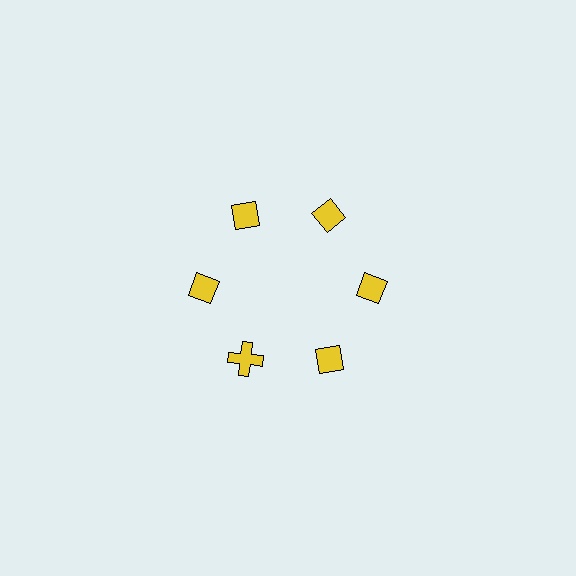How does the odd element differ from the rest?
It has a different shape: cross instead of diamond.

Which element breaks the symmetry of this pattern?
The yellow cross at roughly the 7 o'clock position breaks the symmetry. All other shapes are yellow diamonds.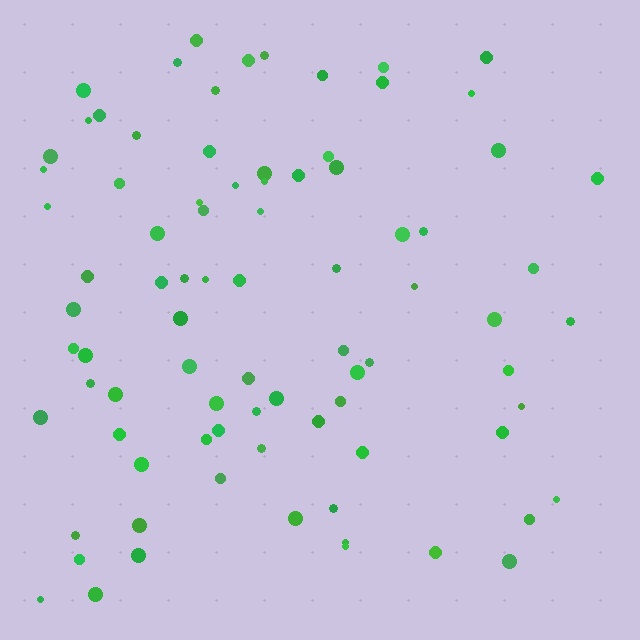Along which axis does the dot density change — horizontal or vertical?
Horizontal.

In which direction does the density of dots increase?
From right to left, with the left side densest.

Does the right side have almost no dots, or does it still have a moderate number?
Still a moderate number, just noticeably fewer than the left.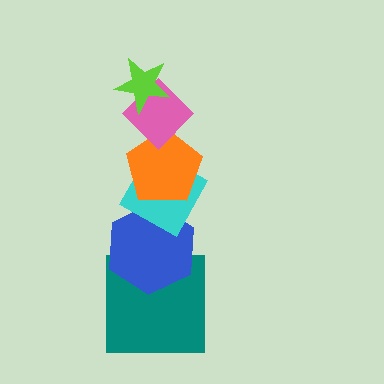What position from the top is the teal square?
The teal square is 6th from the top.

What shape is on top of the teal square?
The blue hexagon is on top of the teal square.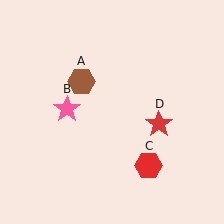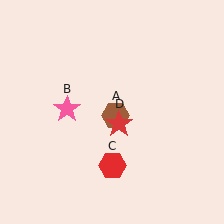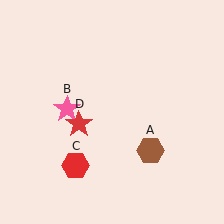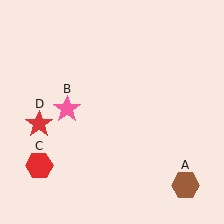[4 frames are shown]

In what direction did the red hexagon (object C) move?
The red hexagon (object C) moved left.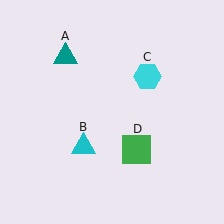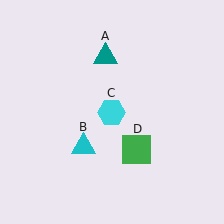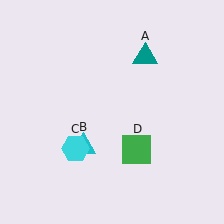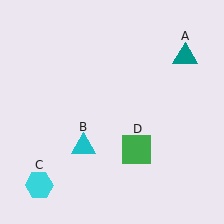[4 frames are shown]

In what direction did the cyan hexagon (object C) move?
The cyan hexagon (object C) moved down and to the left.